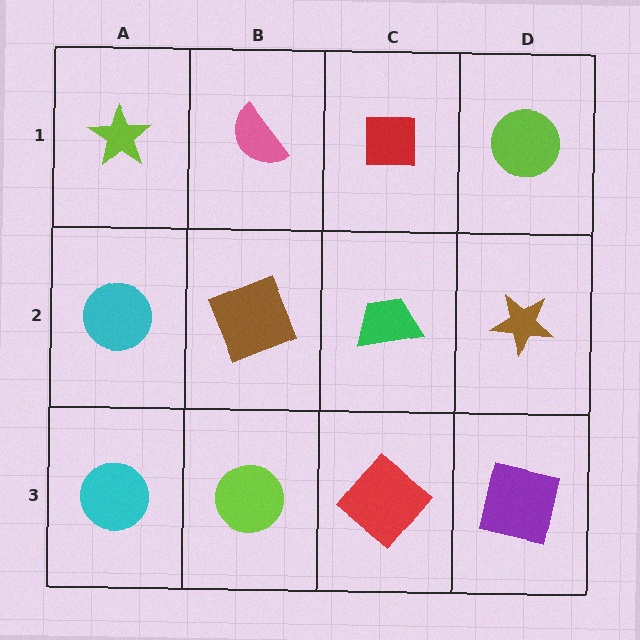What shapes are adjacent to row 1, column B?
A brown square (row 2, column B), a lime star (row 1, column A), a red square (row 1, column C).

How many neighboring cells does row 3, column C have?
3.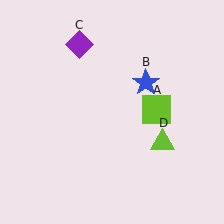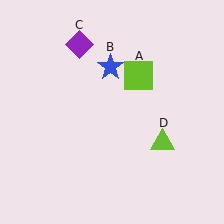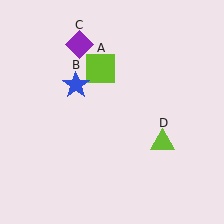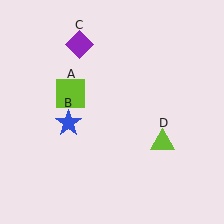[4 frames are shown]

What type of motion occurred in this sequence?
The lime square (object A), blue star (object B) rotated counterclockwise around the center of the scene.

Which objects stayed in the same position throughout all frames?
Purple diamond (object C) and lime triangle (object D) remained stationary.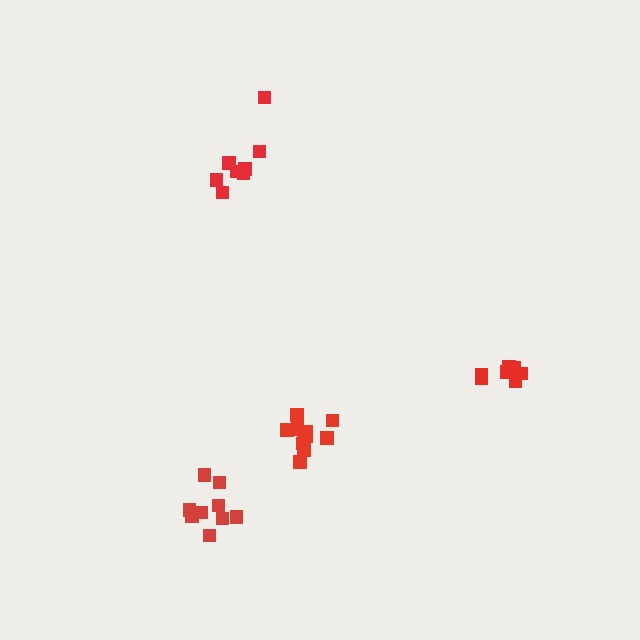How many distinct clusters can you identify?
There are 4 distinct clusters.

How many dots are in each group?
Group 1: 11 dots, Group 2: 9 dots, Group 3: 8 dots, Group 4: 7 dots (35 total).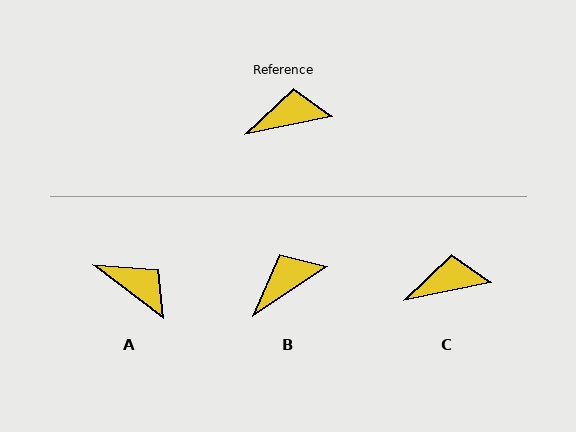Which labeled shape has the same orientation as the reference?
C.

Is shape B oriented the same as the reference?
No, it is off by about 22 degrees.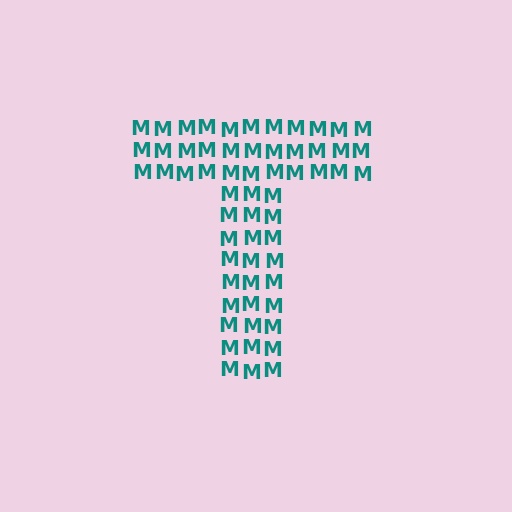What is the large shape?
The large shape is the letter T.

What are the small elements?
The small elements are letter M's.